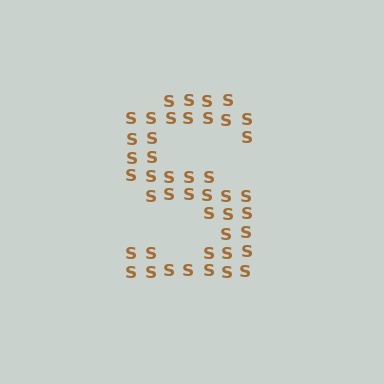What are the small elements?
The small elements are letter S's.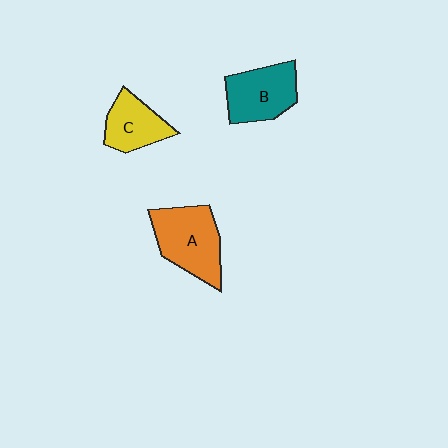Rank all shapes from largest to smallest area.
From largest to smallest: A (orange), B (teal), C (yellow).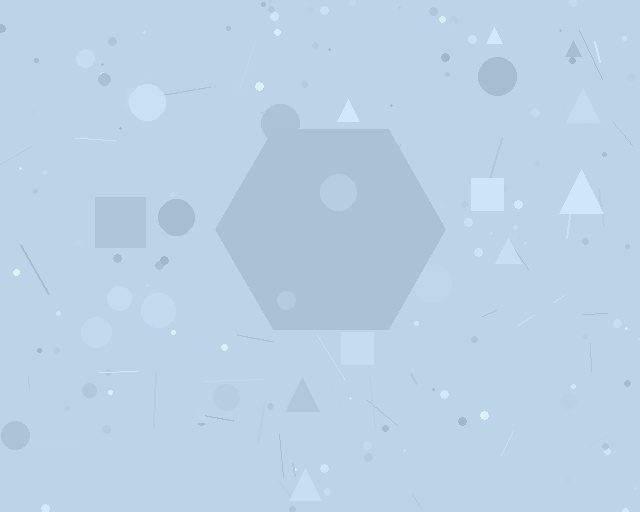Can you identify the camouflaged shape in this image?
The camouflaged shape is a hexagon.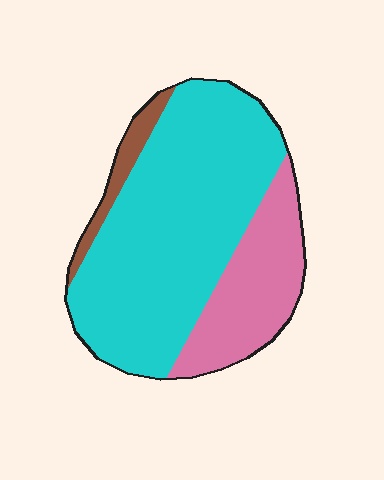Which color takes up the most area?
Cyan, at roughly 70%.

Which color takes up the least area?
Brown, at roughly 5%.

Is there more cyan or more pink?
Cyan.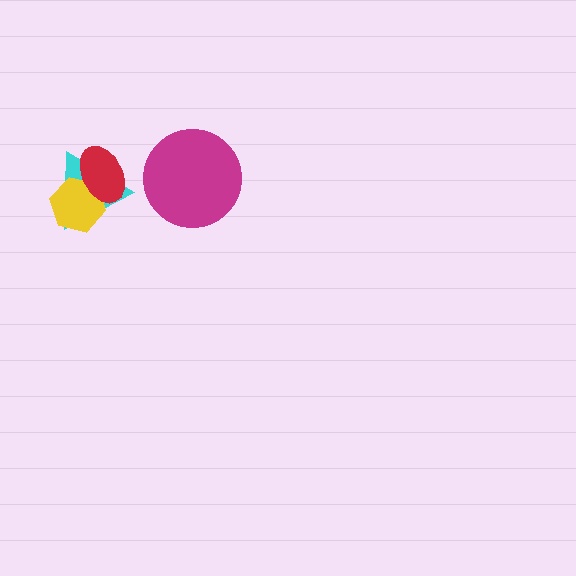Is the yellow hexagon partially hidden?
Yes, it is partially covered by another shape.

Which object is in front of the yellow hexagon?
The red ellipse is in front of the yellow hexagon.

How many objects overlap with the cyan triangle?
2 objects overlap with the cyan triangle.